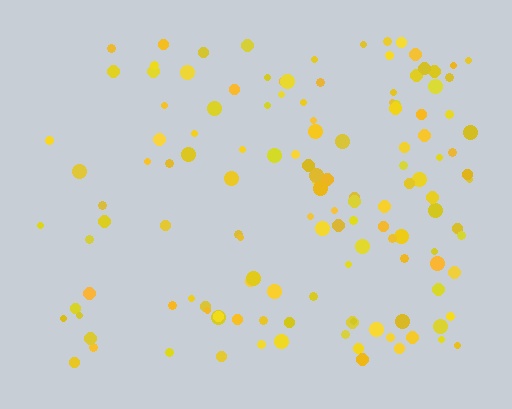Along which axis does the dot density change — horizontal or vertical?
Horizontal.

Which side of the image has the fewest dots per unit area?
The left.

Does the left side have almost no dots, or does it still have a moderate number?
Still a moderate number, just noticeably fewer than the right.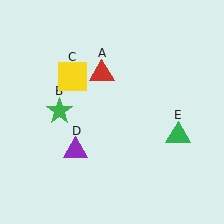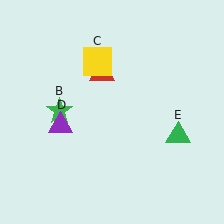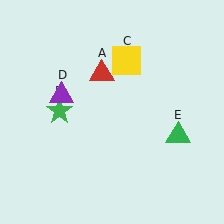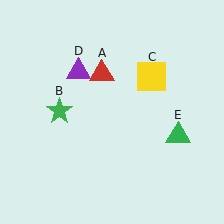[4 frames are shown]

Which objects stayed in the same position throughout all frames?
Red triangle (object A) and green star (object B) and green triangle (object E) remained stationary.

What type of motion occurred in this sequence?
The yellow square (object C), purple triangle (object D) rotated clockwise around the center of the scene.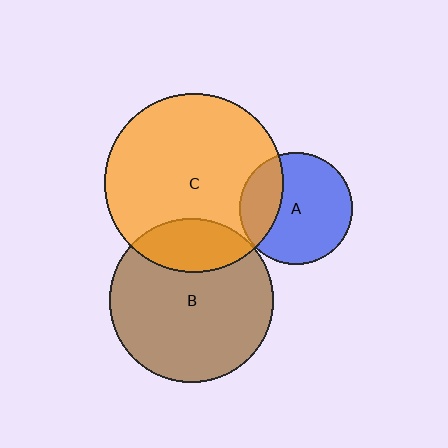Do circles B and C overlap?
Yes.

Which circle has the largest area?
Circle C (orange).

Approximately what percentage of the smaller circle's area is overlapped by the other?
Approximately 20%.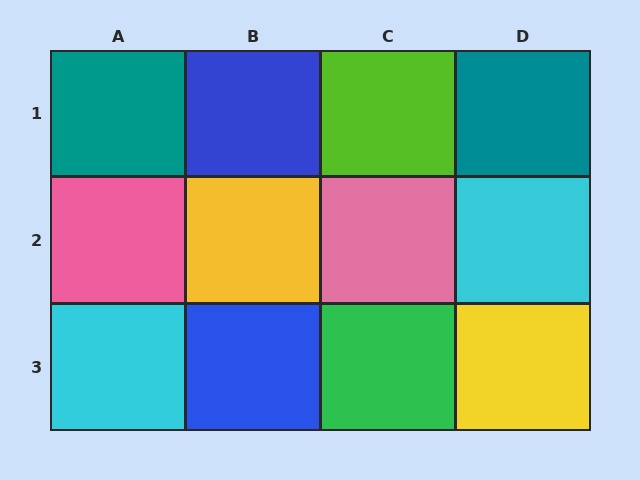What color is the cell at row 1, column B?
Blue.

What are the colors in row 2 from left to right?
Pink, yellow, pink, cyan.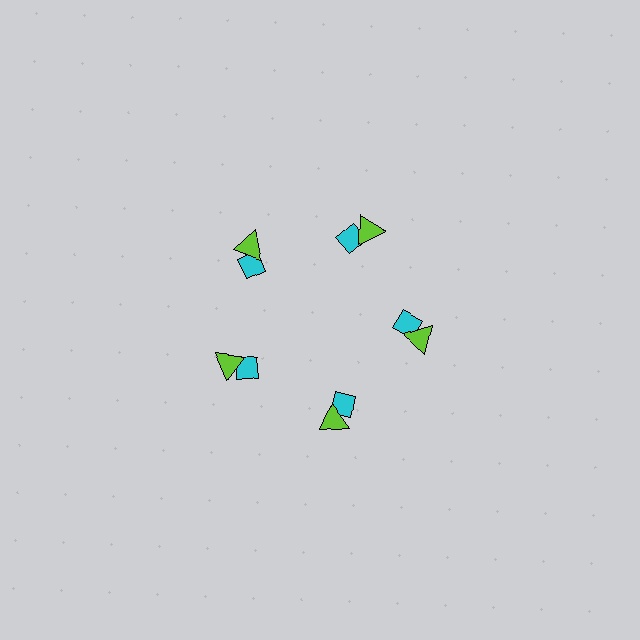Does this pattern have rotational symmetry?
Yes, this pattern has 5-fold rotational symmetry. It looks the same after rotating 72 degrees around the center.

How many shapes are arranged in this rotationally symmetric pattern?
There are 10 shapes, arranged in 5 groups of 2.